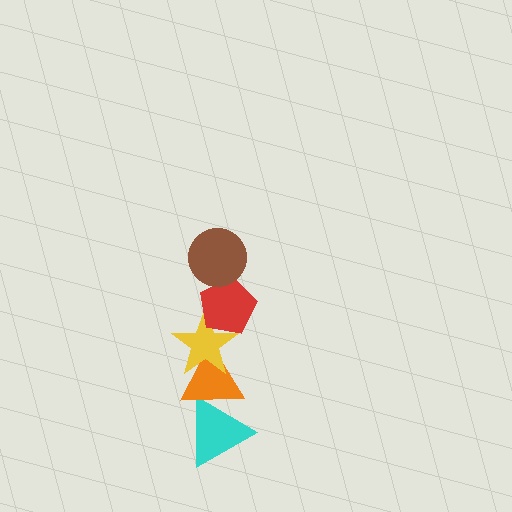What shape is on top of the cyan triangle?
The orange triangle is on top of the cyan triangle.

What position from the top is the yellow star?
The yellow star is 3rd from the top.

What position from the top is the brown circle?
The brown circle is 1st from the top.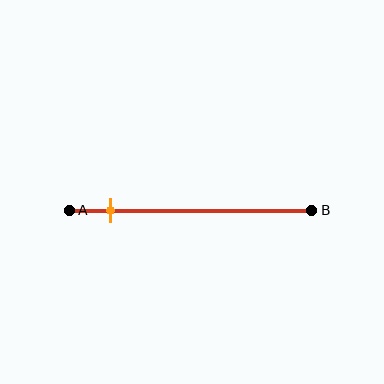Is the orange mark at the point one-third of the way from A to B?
No, the mark is at about 15% from A, not at the 33% one-third point.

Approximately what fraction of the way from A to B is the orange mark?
The orange mark is approximately 15% of the way from A to B.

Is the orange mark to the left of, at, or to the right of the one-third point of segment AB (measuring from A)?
The orange mark is to the left of the one-third point of segment AB.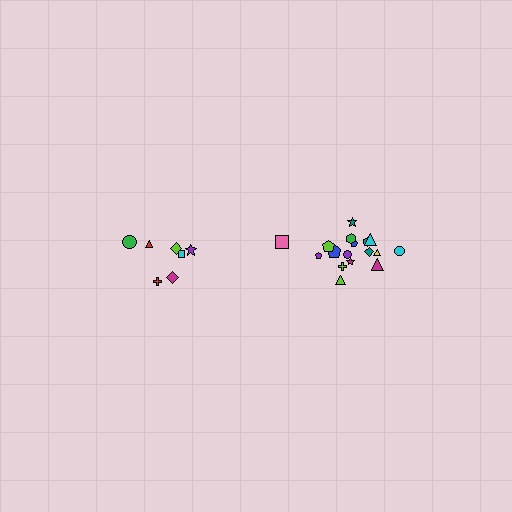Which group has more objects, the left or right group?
The right group.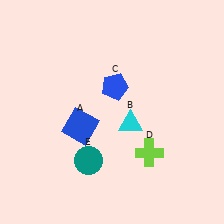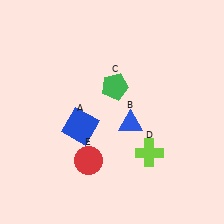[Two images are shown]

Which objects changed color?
B changed from cyan to blue. C changed from blue to green. E changed from teal to red.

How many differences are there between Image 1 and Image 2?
There are 3 differences between the two images.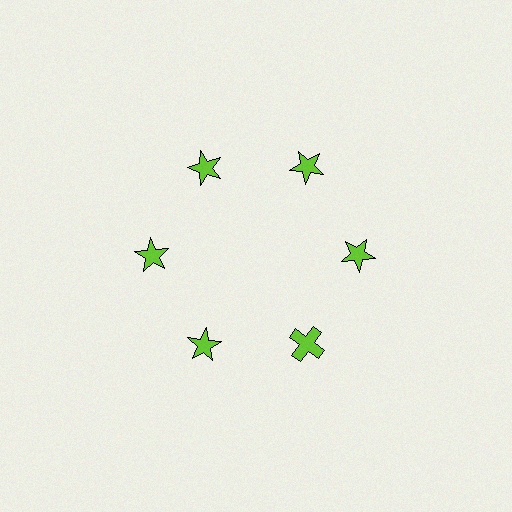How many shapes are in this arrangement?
There are 6 shapes arranged in a ring pattern.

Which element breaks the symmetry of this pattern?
The lime cross at roughly the 5 o'clock position breaks the symmetry. All other shapes are lime stars.